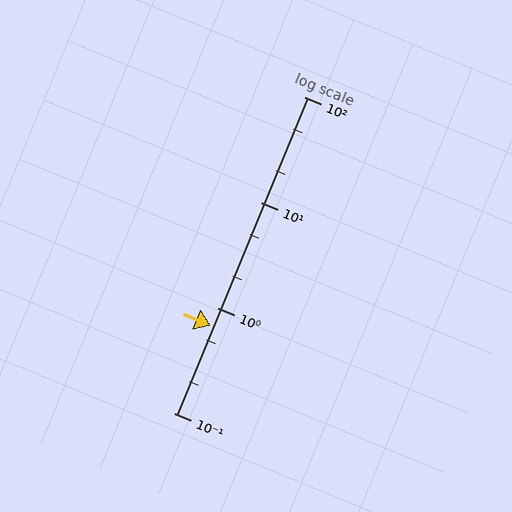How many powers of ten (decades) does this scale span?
The scale spans 3 decades, from 0.1 to 100.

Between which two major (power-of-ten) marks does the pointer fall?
The pointer is between 0.1 and 1.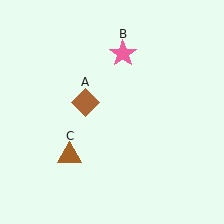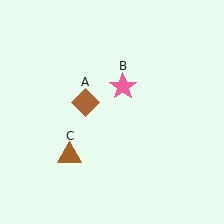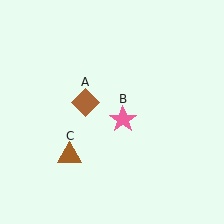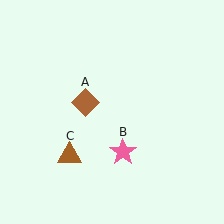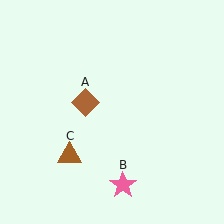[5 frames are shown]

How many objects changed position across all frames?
1 object changed position: pink star (object B).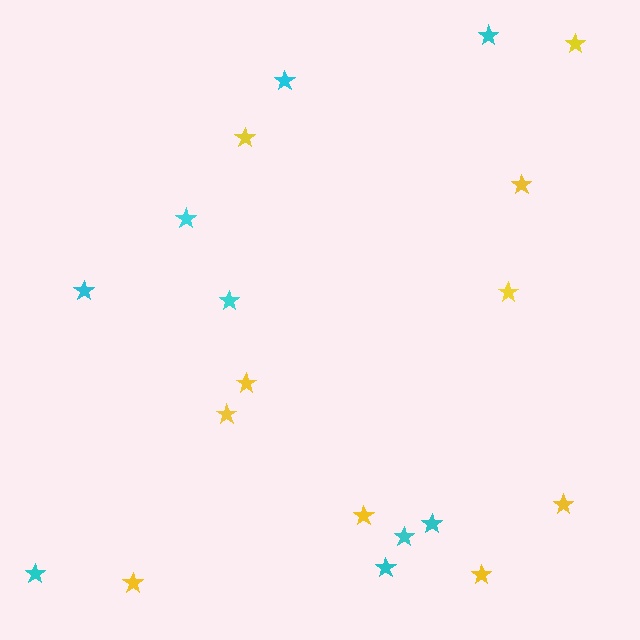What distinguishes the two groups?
There are 2 groups: one group of yellow stars (10) and one group of cyan stars (9).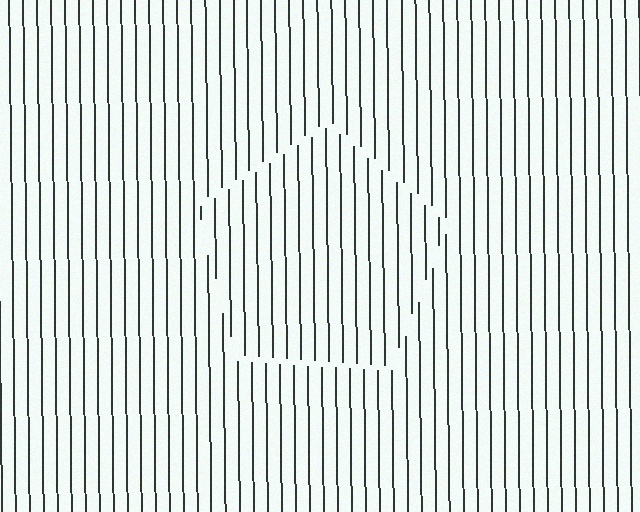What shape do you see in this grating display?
An illusory pentagon. The interior of the shape contains the same grating, shifted by half a period — the contour is defined by the phase discontinuity where line-ends from the inner and outer gratings abut.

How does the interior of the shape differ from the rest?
The interior of the shape contains the same grating, shifted by half a period — the contour is defined by the phase discontinuity where line-ends from the inner and outer gratings abut.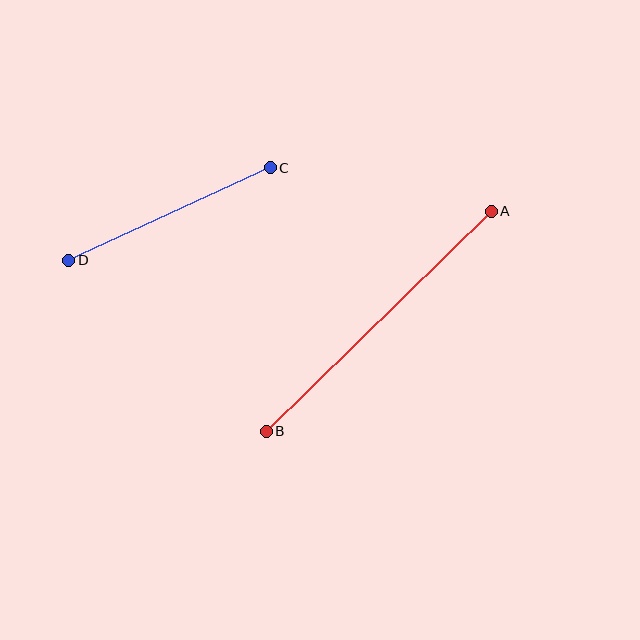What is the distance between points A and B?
The distance is approximately 315 pixels.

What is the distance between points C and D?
The distance is approximately 222 pixels.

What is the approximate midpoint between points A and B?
The midpoint is at approximately (379, 321) pixels.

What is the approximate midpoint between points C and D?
The midpoint is at approximately (170, 214) pixels.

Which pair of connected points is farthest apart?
Points A and B are farthest apart.